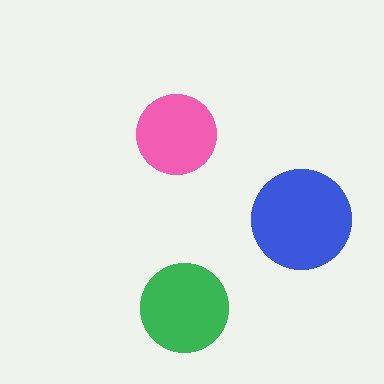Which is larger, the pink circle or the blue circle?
The blue one.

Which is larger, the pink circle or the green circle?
The green one.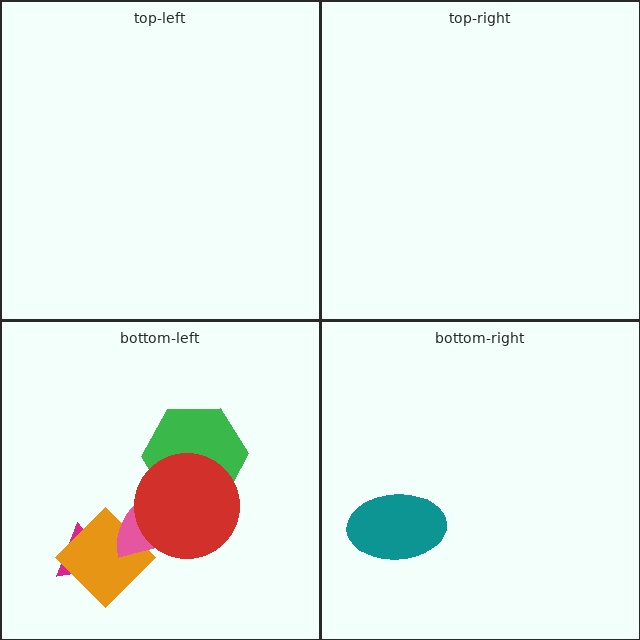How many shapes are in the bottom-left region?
5.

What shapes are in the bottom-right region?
The teal ellipse.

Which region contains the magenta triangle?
The bottom-left region.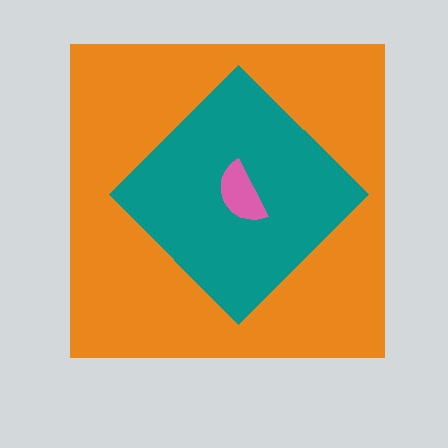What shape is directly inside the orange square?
The teal diamond.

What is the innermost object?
The pink semicircle.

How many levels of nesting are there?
3.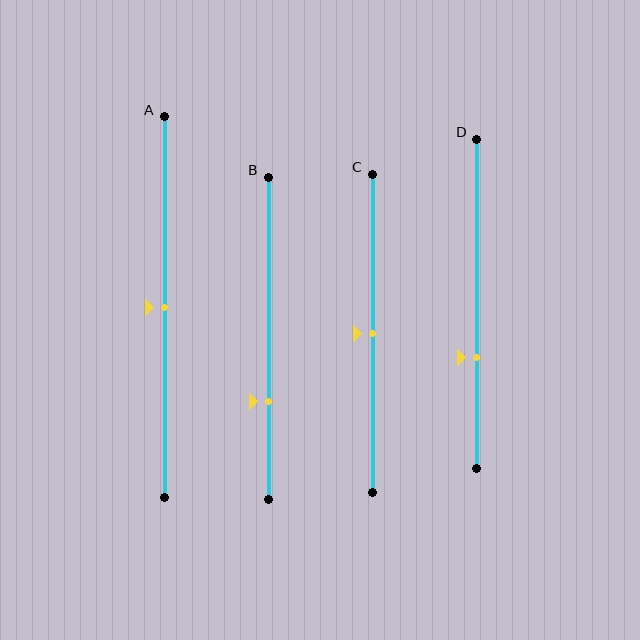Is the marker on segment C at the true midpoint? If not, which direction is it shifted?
Yes, the marker on segment C is at the true midpoint.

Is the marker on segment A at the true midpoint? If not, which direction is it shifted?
Yes, the marker on segment A is at the true midpoint.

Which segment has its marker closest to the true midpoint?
Segment A has its marker closest to the true midpoint.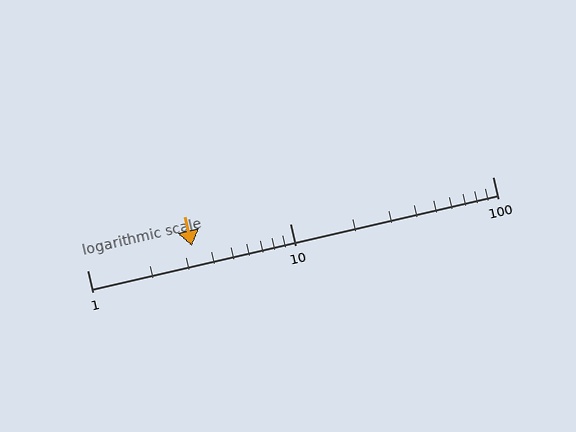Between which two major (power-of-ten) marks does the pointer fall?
The pointer is between 1 and 10.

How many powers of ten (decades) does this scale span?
The scale spans 2 decades, from 1 to 100.